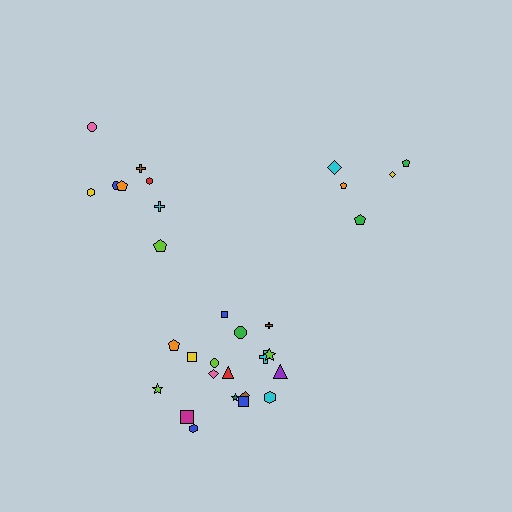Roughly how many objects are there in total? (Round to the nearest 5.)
Roughly 30 objects in total.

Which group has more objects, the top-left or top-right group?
The top-left group.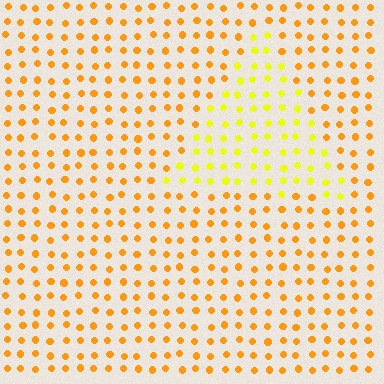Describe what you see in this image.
The image is filled with small orange elements in a uniform arrangement. A triangle-shaped region is visible where the elements are tinted to a slightly different hue, forming a subtle color boundary.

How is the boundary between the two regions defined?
The boundary is defined purely by a slight shift in hue (about 31 degrees). Spacing, size, and orientation are identical on both sides.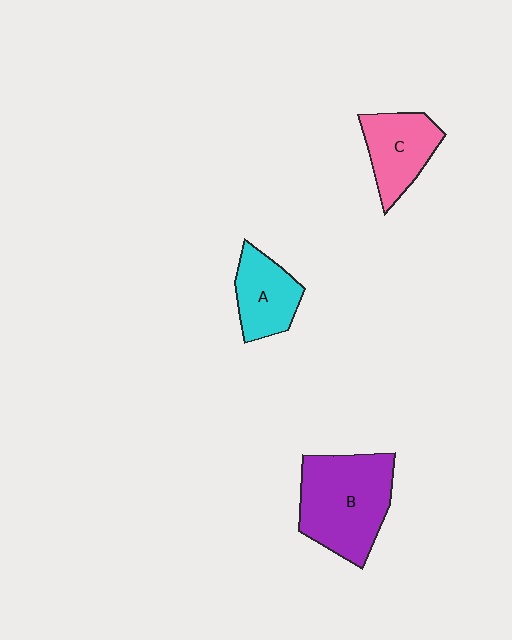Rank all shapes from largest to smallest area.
From largest to smallest: B (purple), C (pink), A (cyan).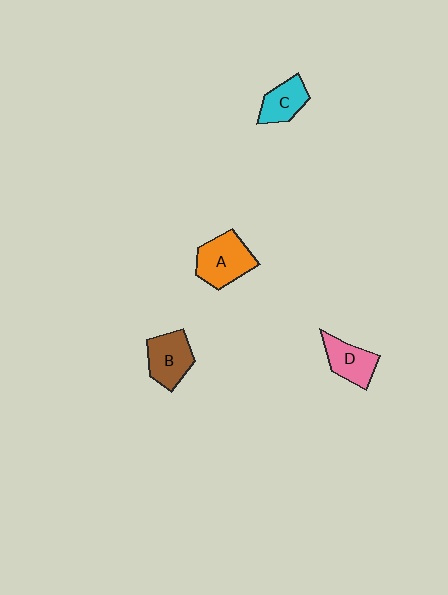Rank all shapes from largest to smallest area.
From largest to smallest: A (orange), B (brown), D (pink), C (cyan).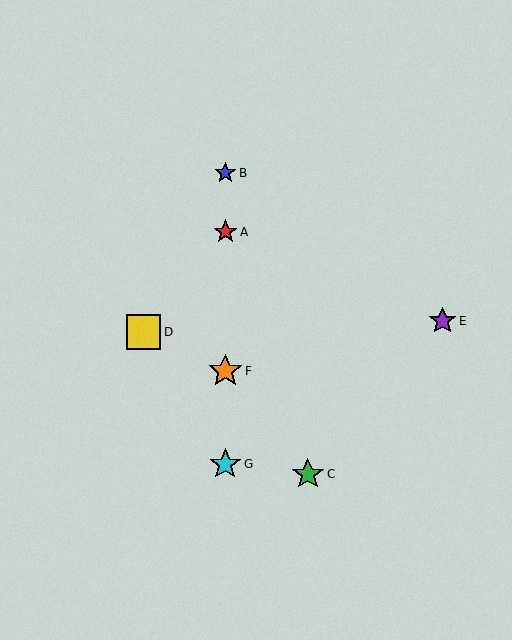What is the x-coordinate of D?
Object D is at x≈144.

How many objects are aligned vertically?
4 objects (A, B, F, G) are aligned vertically.